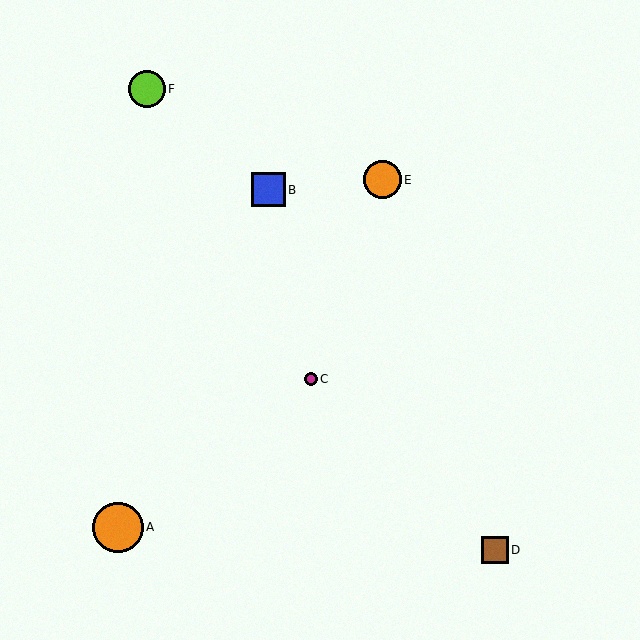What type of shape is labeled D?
Shape D is a brown square.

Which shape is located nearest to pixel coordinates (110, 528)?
The orange circle (labeled A) at (118, 527) is nearest to that location.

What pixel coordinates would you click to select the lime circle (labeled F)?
Click at (147, 89) to select the lime circle F.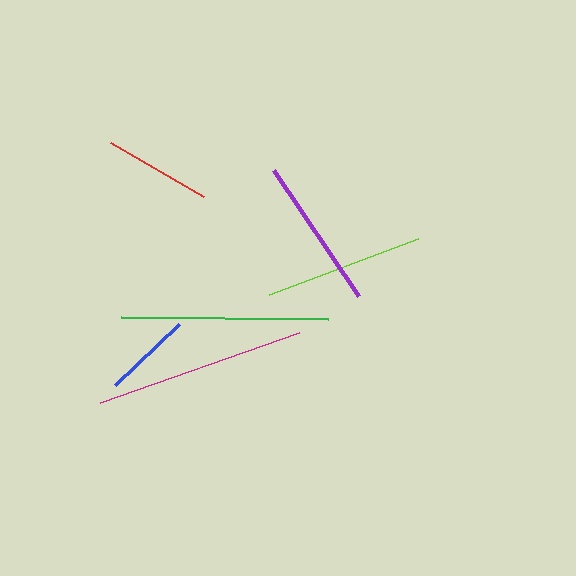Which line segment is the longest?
The magenta line is the longest at approximately 210 pixels.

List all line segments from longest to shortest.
From longest to shortest: magenta, green, lime, purple, red, blue.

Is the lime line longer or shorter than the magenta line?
The magenta line is longer than the lime line.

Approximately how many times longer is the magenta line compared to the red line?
The magenta line is approximately 2.0 times the length of the red line.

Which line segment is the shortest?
The blue line is the shortest at approximately 88 pixels.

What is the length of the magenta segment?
The magenta segment is approximately 210 pixels long.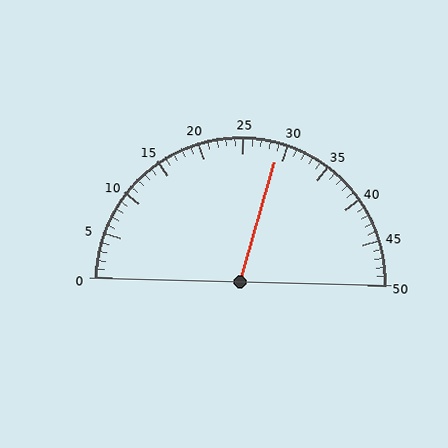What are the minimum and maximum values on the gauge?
The gauge ranges from 0 to 50.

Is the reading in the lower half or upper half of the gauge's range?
The reading is in the upper half of the range (0 to 50).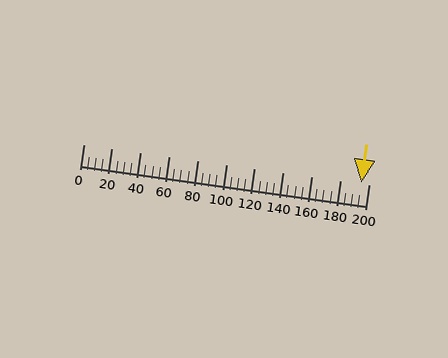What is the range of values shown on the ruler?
The ruler shows values from 0 to 200.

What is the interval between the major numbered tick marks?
The major tick marks are spaced 20 units apart.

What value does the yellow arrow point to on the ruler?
The yellow arrow points to approximately 195.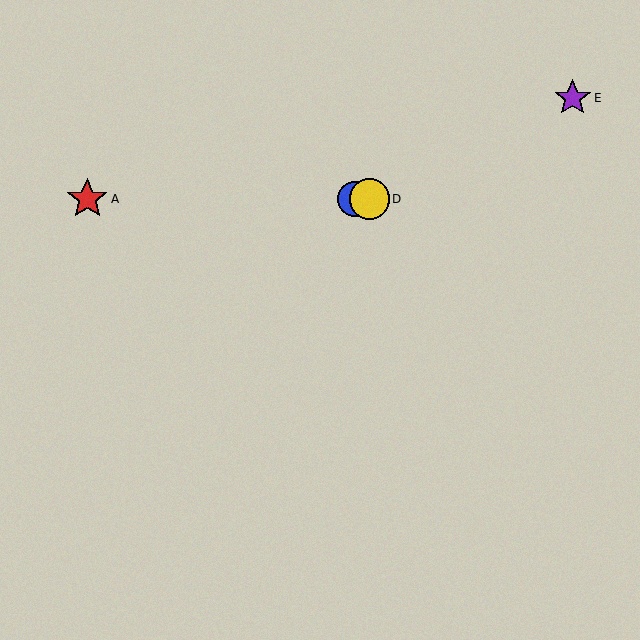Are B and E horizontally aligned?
No, B is at y≈199 and E is at y≈98.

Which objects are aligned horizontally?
Objects A, B, C, D are aligned horizontally.